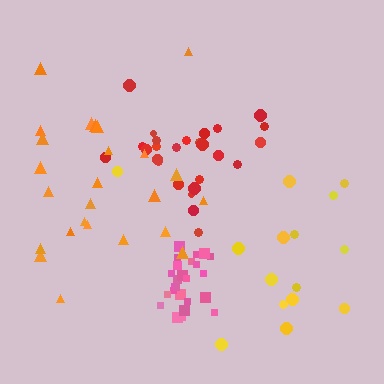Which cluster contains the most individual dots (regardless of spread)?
Red (26).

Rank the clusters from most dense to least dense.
pink, red, orange, yellow.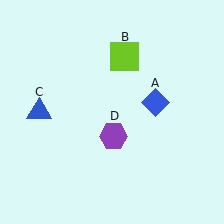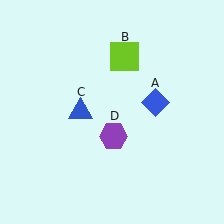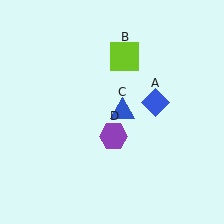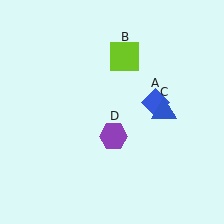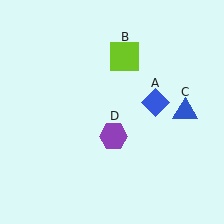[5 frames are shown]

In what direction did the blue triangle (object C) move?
The blue triangle (object C) moved right.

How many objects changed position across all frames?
1 object changed position: blue triangle (object C).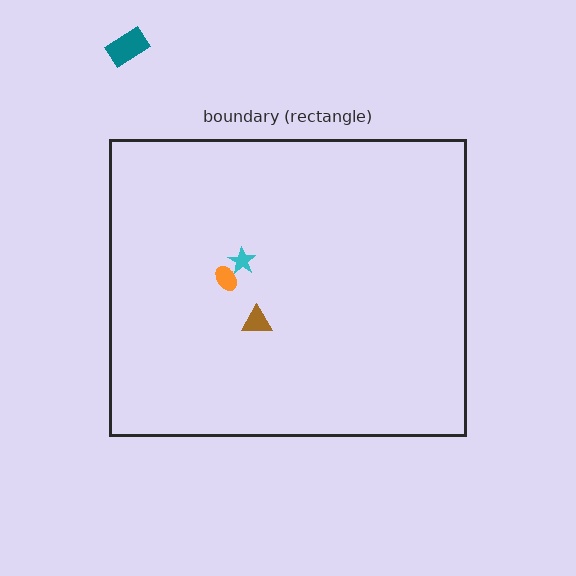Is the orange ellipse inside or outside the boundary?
Inside.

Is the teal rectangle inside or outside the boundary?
Outside.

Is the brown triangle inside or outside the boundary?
Inside.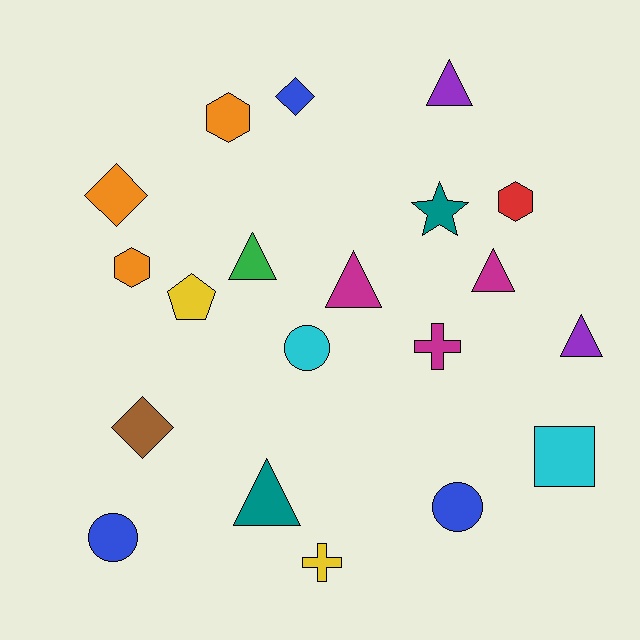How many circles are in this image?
There are 3 circles.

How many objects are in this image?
There are 20 objects.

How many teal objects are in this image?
There are 2 teal objects.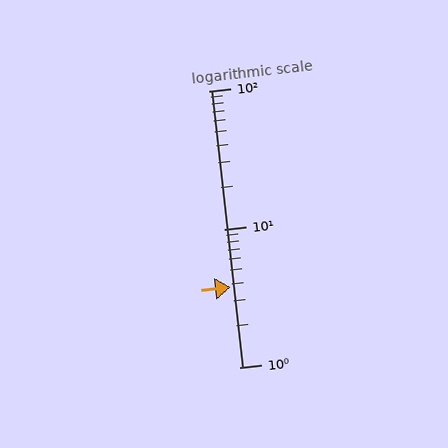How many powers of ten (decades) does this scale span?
The scale spans 2 decades, from 1 to 100.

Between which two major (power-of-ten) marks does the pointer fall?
The pointer is between 1 and 10.